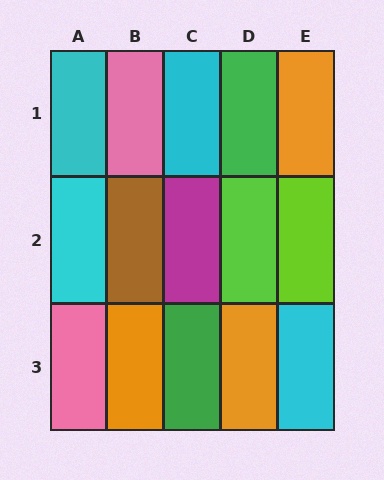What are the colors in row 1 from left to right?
Cyan, pink, cyan, green, orange.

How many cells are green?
2 cells are green.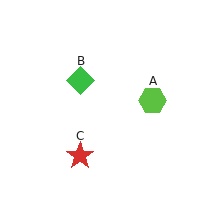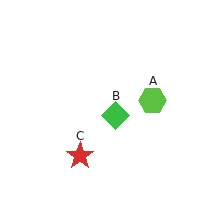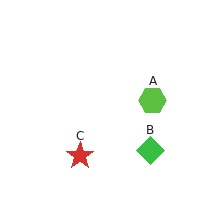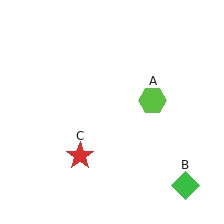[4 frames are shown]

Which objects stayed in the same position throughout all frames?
Lime hexagon (object A) and red star (object C) remained stationary.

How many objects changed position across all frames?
1 object changed position: green diamond (object B).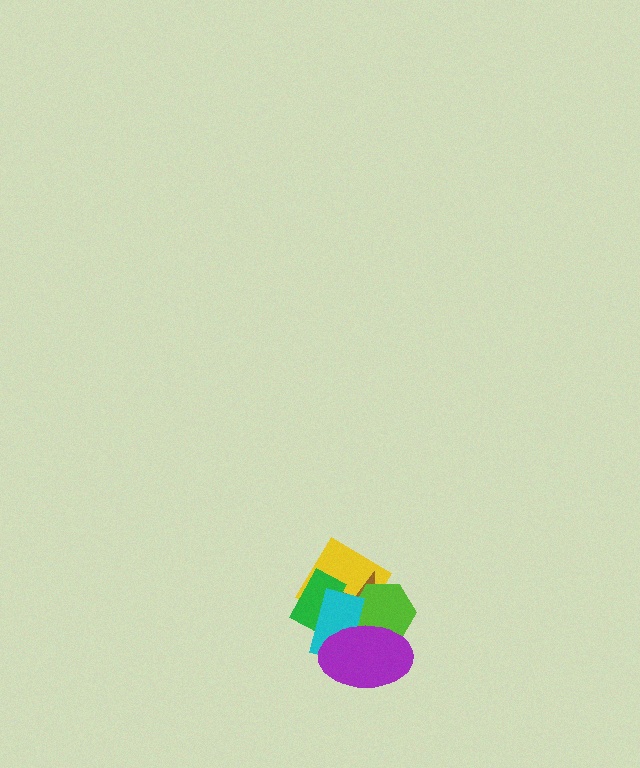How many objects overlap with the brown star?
5 objects overlap with the brown star.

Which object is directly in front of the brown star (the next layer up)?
The lime hexagon is directly in front of the brown star.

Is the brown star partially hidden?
Yes, it is partially covered by another shape.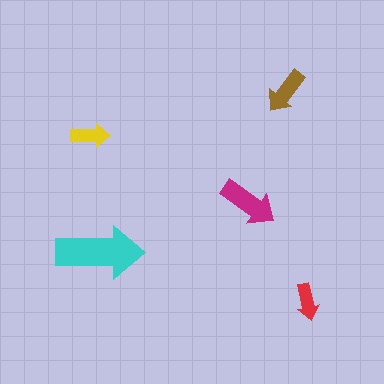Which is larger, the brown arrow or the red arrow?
The brown one.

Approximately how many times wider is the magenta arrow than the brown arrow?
About 1.5 times wider.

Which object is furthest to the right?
The red arrow is rightmost.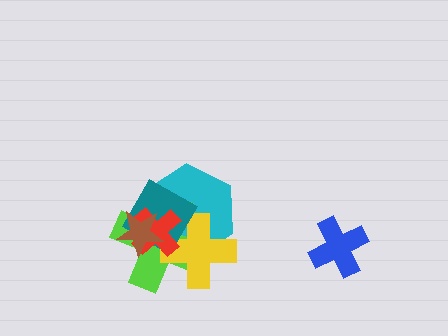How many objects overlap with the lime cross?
5 objects overlap with the lime cross.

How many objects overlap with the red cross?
5 objects overlap with the red cross.